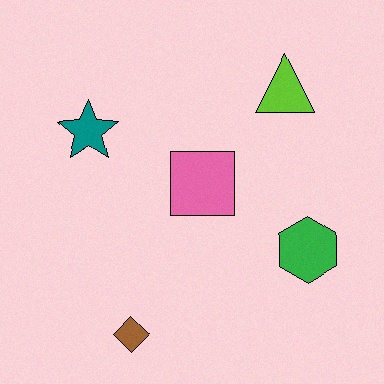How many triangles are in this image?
There is 1 triangle.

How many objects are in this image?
There are 5 objects.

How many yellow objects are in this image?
There are no yellow objects.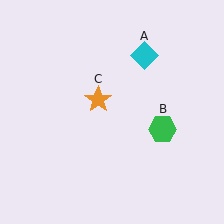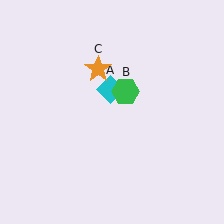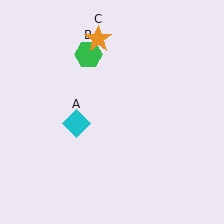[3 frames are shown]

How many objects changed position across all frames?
3 objects changed position: cyan diamond (object A), green hexagon (object B), orange star (object C).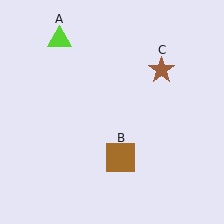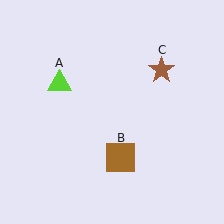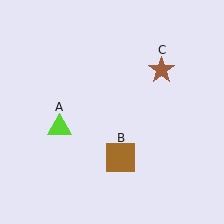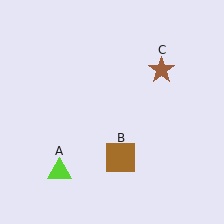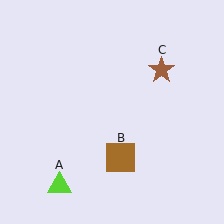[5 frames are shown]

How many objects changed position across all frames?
1 object changed position: lime triangle (object A).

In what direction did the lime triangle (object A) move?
The lime triangle (object A) moved down.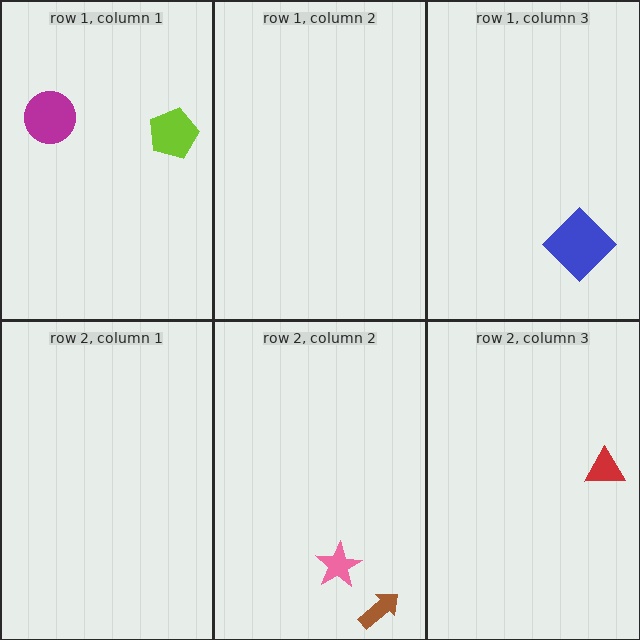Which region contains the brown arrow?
The row 2, column 2 region.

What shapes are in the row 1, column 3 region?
The blue diamond.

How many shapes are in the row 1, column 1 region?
2.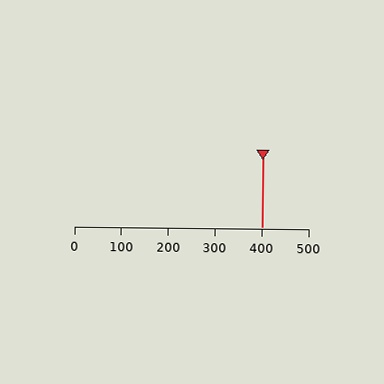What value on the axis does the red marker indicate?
The marker indicates approximately 400.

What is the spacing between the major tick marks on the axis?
The major ticks are spaced 100 apart.